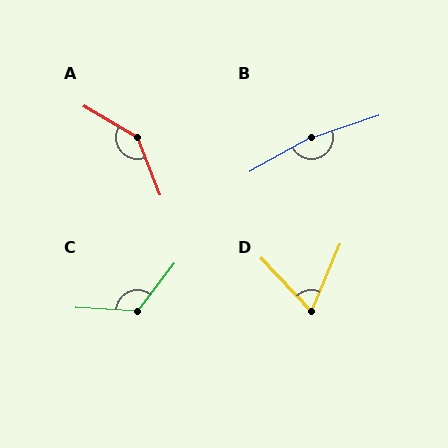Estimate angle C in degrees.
Approximately 124 degrees.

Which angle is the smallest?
D, at approximately 66 degrees.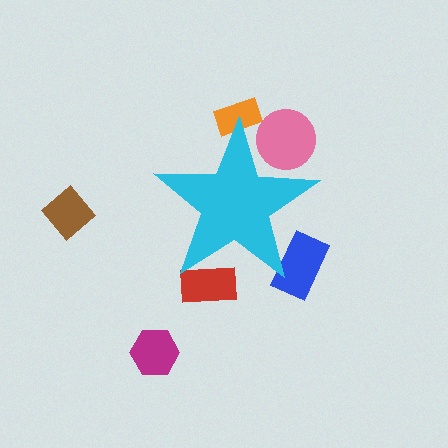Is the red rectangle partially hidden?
Yes, the red rectangle is partially hidden behind the cyan star.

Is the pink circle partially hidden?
Yes, the pink circle is partially hidden behind the cyan star.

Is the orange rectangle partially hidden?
Yes, the orange rectangle is partially hidden behind the cyan star.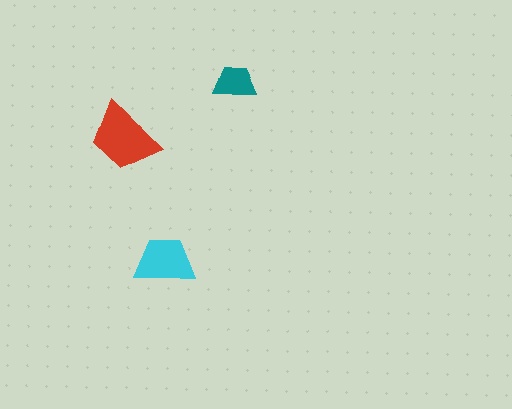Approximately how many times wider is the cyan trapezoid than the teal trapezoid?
About 1.5 times wider.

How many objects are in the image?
There are 3 objects in the image.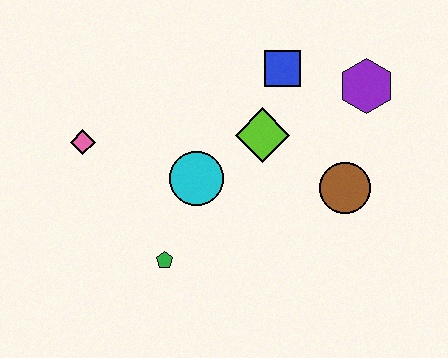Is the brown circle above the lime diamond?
No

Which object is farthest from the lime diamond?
The pink diamond is farthest from the lime diamond.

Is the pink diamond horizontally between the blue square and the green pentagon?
No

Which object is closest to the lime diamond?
The blue square is closest to the lime diamond.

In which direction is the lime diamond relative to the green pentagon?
The lime diamond is above the green pentagon.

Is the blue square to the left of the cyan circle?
No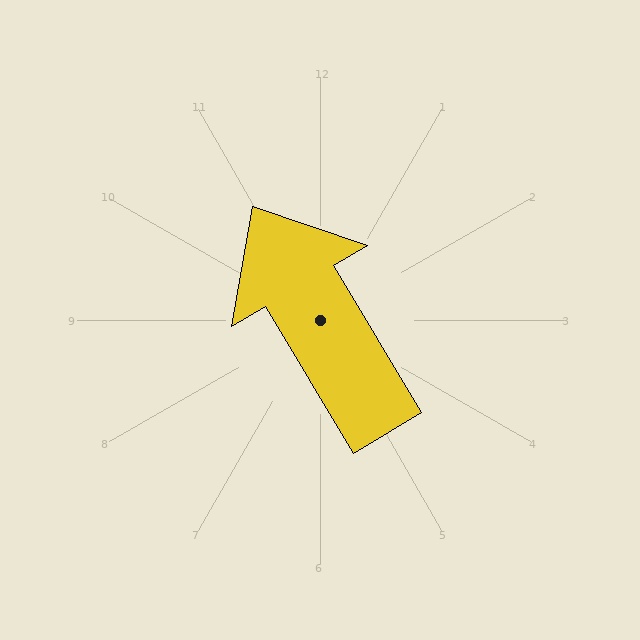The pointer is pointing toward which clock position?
Roughly 11 o'clock.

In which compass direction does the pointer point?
Northwest.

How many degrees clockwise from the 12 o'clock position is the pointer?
Approximately 329 degrees.